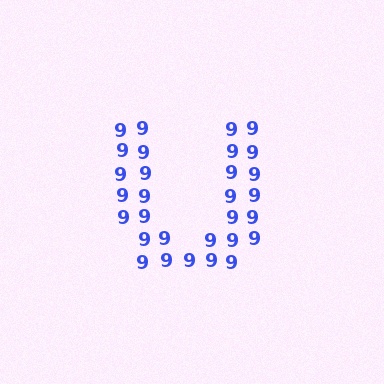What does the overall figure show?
The overall figure shows the letter U.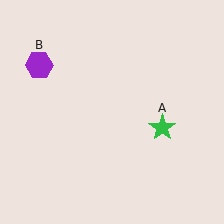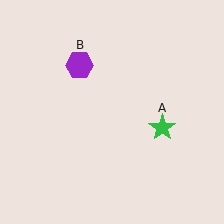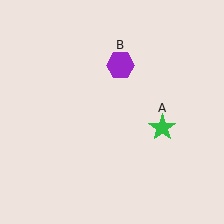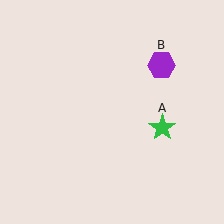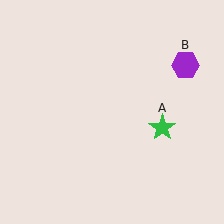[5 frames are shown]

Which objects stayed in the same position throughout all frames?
Green star (object A) remained stationary.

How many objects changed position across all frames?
1 object changed position: purple hexagon (object B).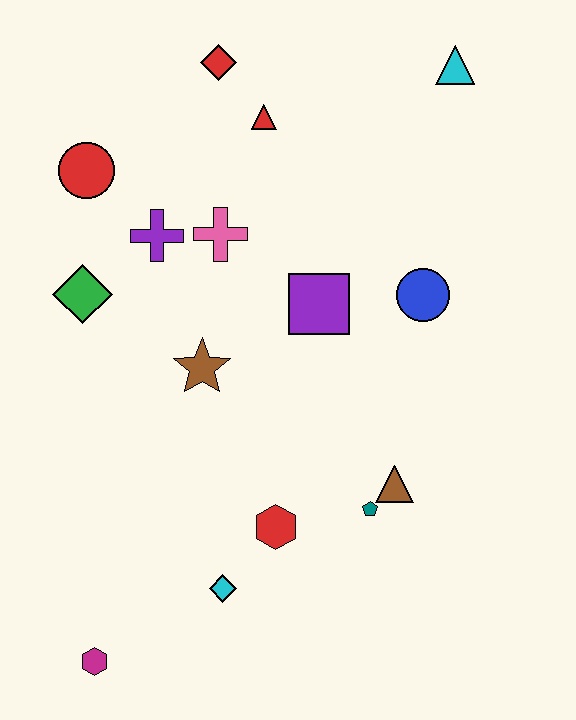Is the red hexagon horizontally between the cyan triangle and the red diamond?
Yes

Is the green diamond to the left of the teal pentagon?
Yes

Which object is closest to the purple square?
The blue circle is closest to the purple square.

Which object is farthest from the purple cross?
The magenta hexagon is farthest from the purple cross.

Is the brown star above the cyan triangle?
No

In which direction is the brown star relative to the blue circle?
The brown star is to the left of the blue circle.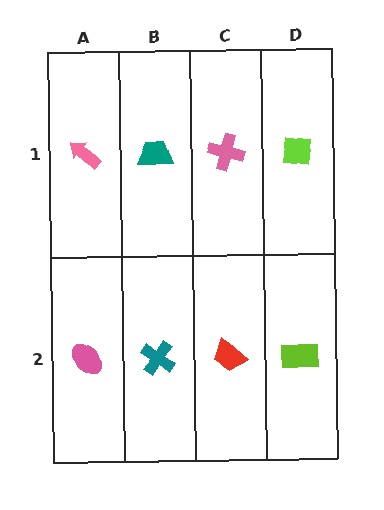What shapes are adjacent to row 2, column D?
A lime square (row 1, column D), a red trapezoid (row 2, column C).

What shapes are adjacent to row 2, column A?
A pink arrow (row 1, column A), a teal cross (row 2, column B).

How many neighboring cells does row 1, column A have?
2.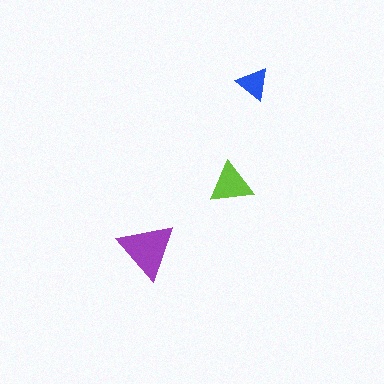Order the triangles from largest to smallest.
the purple one, the lime one, the blue one.